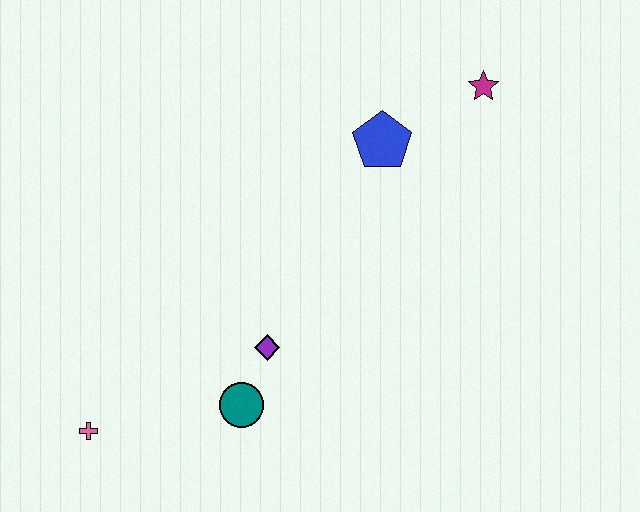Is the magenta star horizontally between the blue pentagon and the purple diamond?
No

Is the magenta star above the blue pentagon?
Yes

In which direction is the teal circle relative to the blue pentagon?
The teal circle is below the blue pentagon.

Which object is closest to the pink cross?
The teal circle is closest to the pink cross.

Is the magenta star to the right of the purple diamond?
Yes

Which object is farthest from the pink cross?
The magenta star is farthest from the pink cross.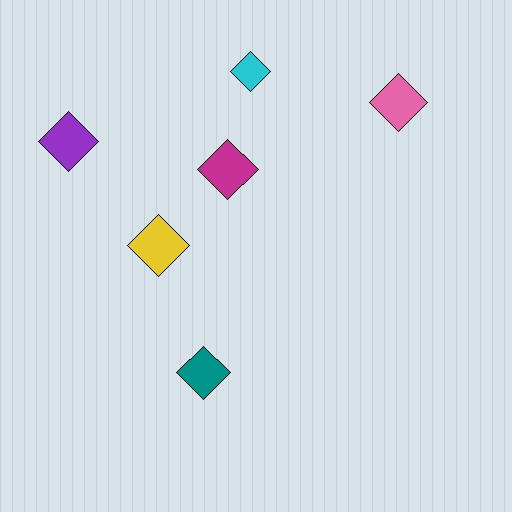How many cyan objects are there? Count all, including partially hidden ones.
There is 1 cyan object.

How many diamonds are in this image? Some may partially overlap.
There are 6 diamonds.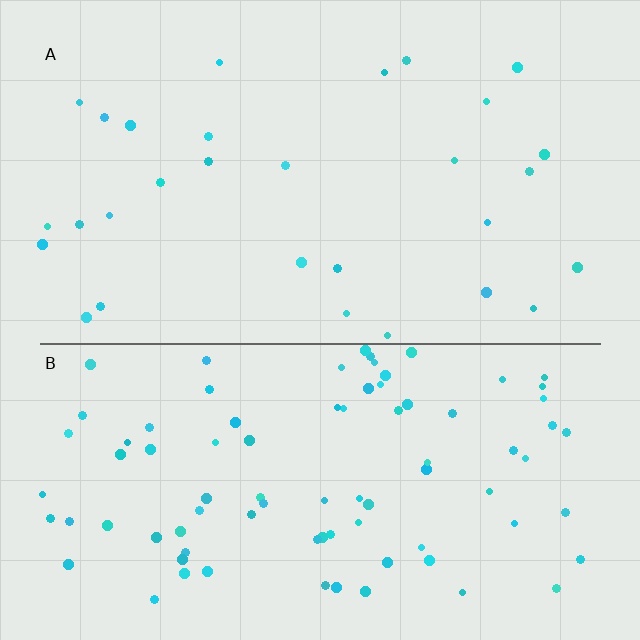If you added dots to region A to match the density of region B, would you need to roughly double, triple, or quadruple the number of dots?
Approximately triple.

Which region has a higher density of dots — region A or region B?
B (the bottom).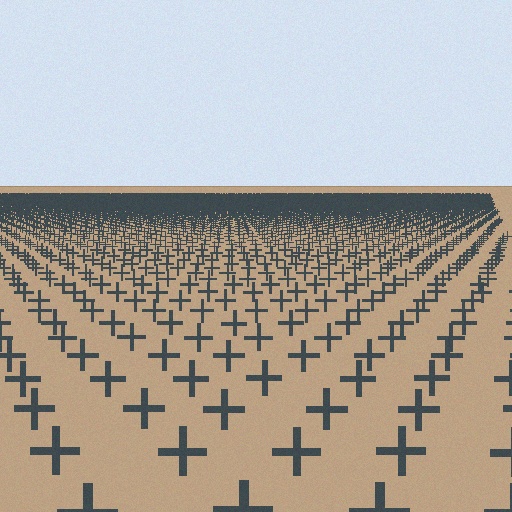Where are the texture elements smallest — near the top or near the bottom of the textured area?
Near the top.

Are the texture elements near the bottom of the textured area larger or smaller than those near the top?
Larger. Near the bottom, elements are closer to the viewer and appear at a bigger on-screen size.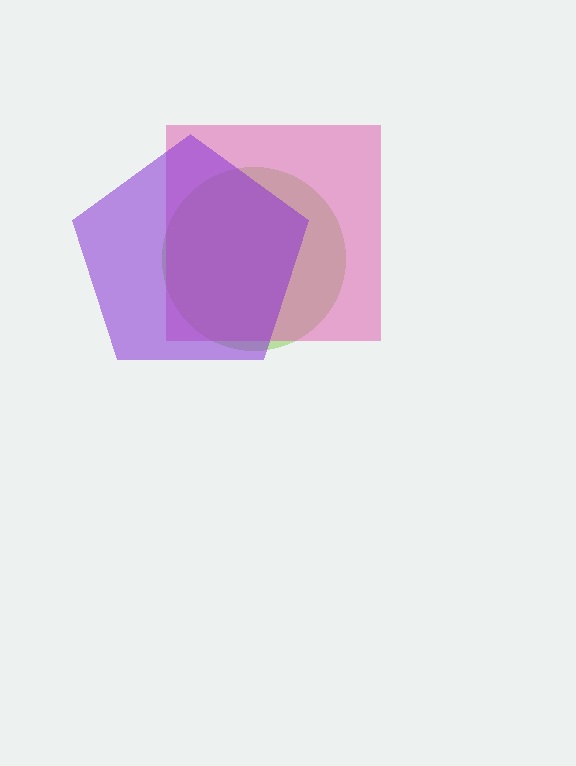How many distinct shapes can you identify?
There are 3 distinct shapes: a lime circle, a pink square, a purple pentagon.